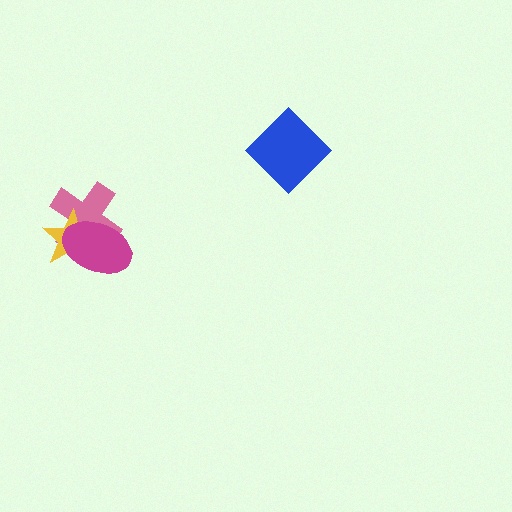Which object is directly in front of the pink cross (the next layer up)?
The yellow star is directly in front of the pink cross.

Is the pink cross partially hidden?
Yes, it is partially covered by another shape.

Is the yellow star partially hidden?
Yes, it is partially covered by another shape.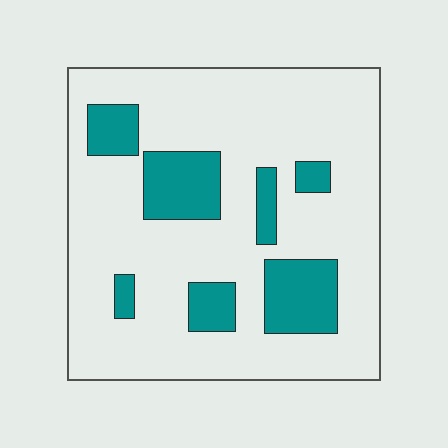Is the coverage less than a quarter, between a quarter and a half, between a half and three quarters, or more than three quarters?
Less than a quarter.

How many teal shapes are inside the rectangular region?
7.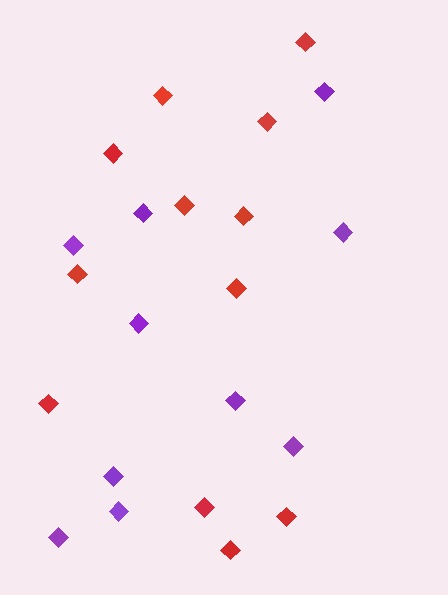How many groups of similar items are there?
There are 2 groups: one group of purple diamonds (10) and one group of red diamonds (12).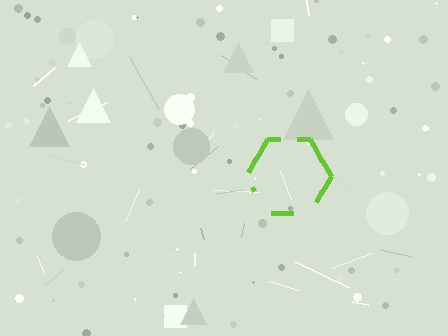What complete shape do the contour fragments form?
The contour fragments form a hexagon.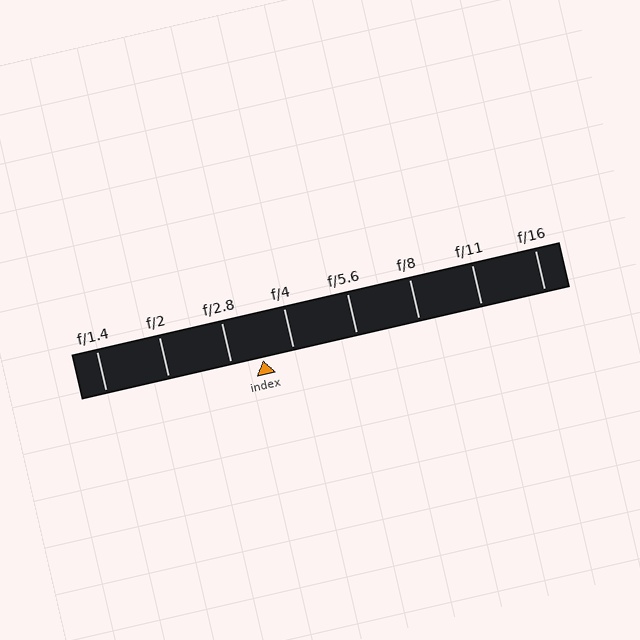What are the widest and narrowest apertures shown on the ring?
The widest aperture shown is f/1.4 and the narrowest is f/16.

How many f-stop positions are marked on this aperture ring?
There are 8 f-stop positions marked.